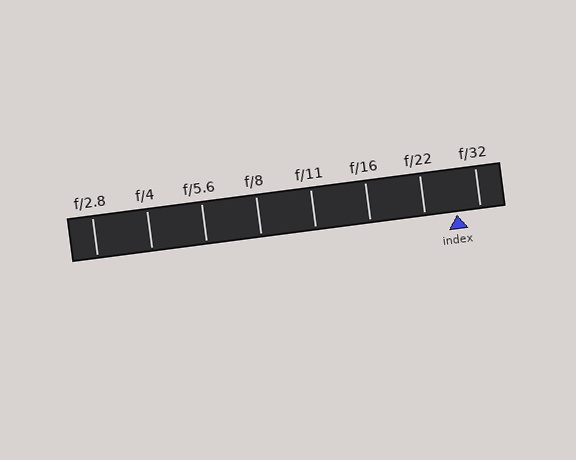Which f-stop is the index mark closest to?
The index mark is closest to f/32.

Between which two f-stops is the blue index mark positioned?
The index mark is between f/22 and f/32.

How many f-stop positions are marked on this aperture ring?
There are 8 f-stop positions marked.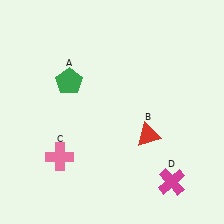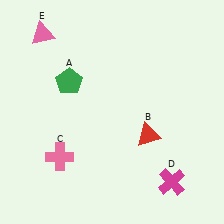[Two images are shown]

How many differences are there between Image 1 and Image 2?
There is 1 difference between the two images.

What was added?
A pink triangle (E) was added in Image 2.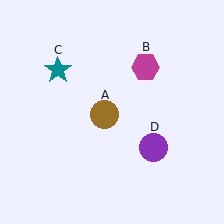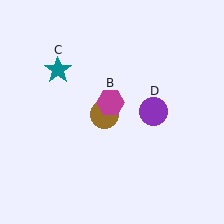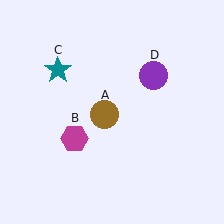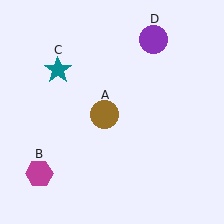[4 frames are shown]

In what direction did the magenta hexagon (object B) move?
The magenta hexagon (object B) moved down and to the left.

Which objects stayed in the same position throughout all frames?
Brown circle (object A) and teal star (object C) remained stationary.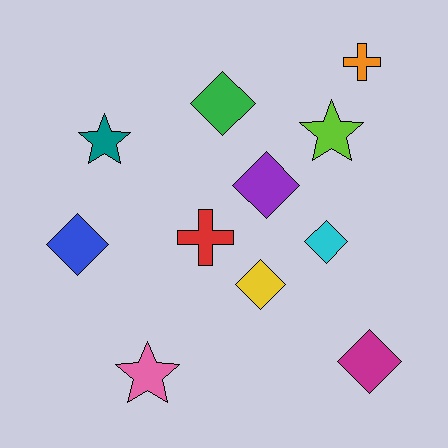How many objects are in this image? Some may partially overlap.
There are 11 objects.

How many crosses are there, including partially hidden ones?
There are 2 crosses.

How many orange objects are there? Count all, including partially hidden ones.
There is 1 orange object.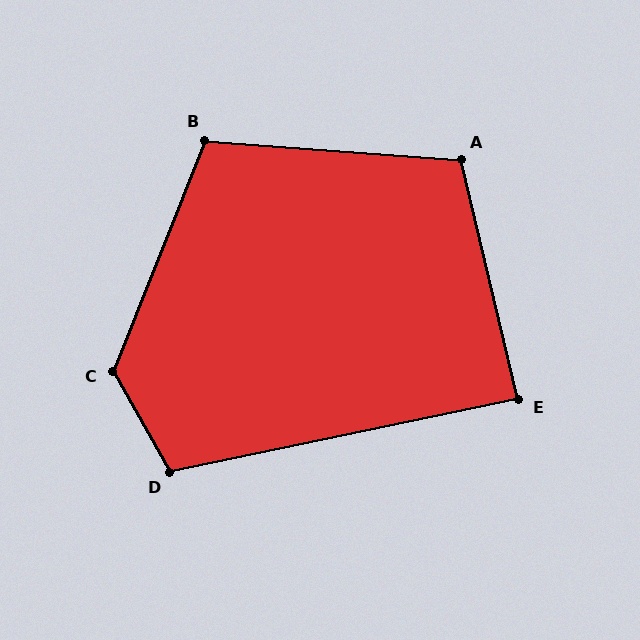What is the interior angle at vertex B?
Approximately 107 degrees (obtuse).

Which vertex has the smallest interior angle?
E, at approximately 88 degrees.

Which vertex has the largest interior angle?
C, at approximately 129 degrees.